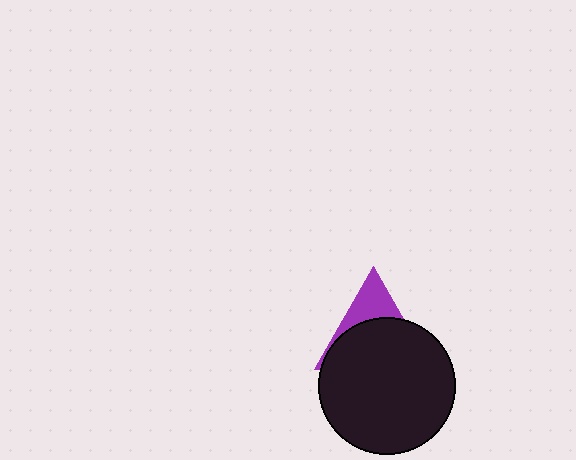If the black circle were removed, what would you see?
You would see the complete purple triangle.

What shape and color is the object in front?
The object in front is a black circle.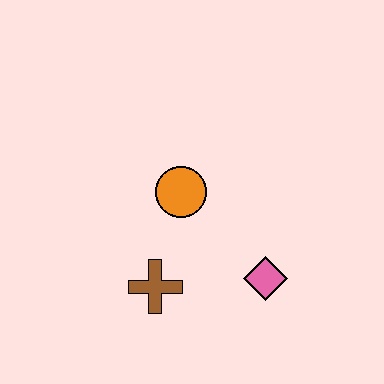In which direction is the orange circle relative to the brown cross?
The orange circle is above the brown cross.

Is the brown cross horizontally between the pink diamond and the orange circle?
No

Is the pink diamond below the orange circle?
Yes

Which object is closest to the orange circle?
The brown cross is closest to the orange circle.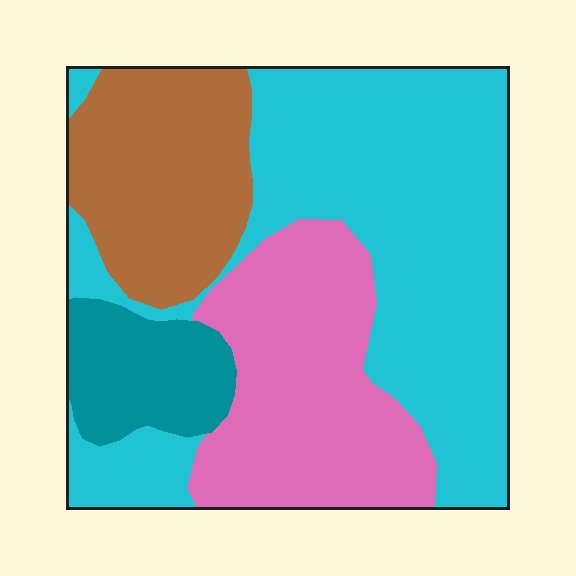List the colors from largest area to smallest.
From largest to smallest: cyan, pink, brown, teal.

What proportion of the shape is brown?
Brown takes up between a sixth and a third of the shape.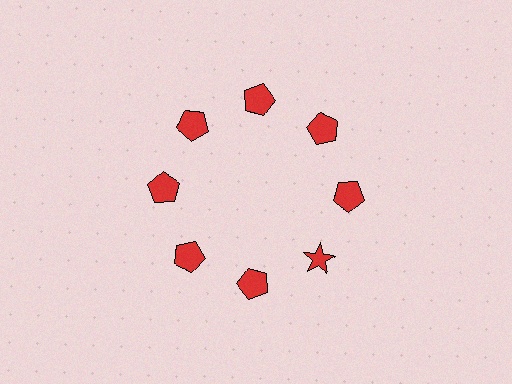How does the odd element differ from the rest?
It has a different shape: star instead of pentagon.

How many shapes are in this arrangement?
There are 8 shapes arranged in a ring pattern.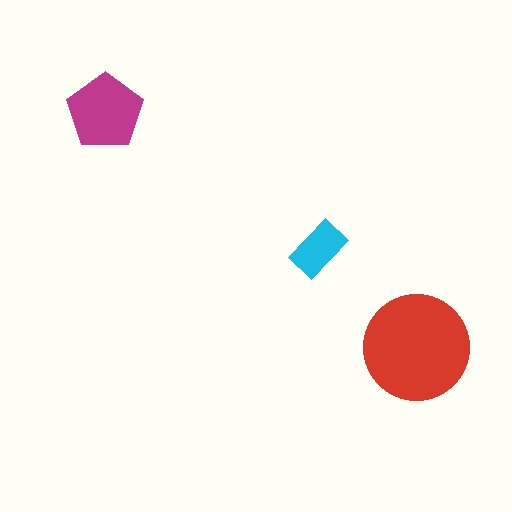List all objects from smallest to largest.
The cyan rectangle, the magenta pentagon, the red circle.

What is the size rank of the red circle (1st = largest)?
1st.